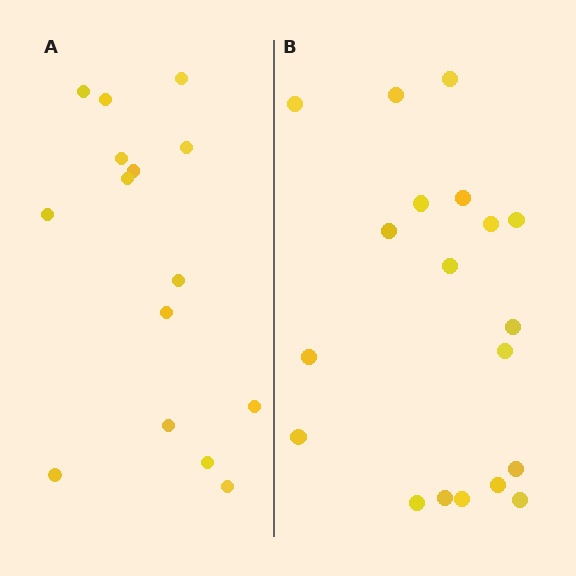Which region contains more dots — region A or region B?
Region B (the right region) has more dots.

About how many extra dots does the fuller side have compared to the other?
Region B has about 4 more dots than region A.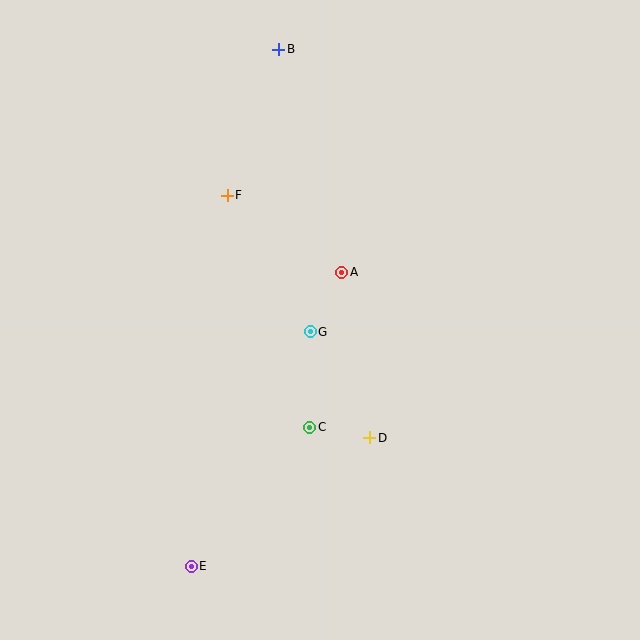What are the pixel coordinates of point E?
Point E is at (191, 566).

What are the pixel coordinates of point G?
Point G is at (310, 332).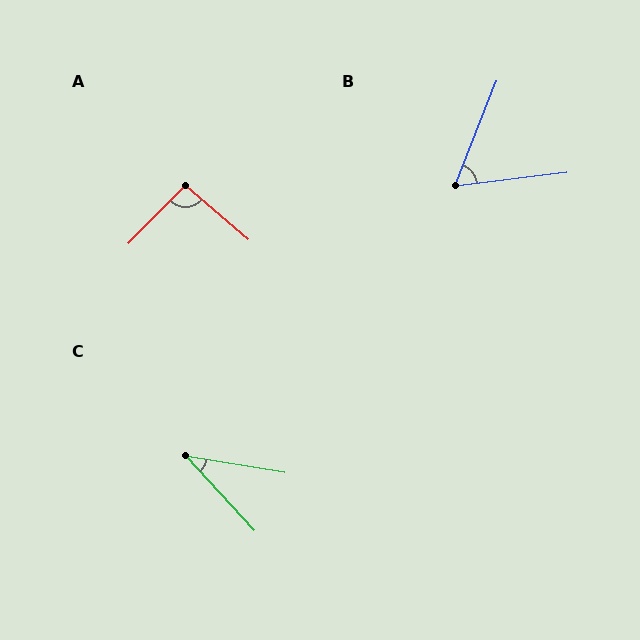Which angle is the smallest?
C, at approximately 38 degrees.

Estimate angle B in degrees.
Approximately 61 degrees.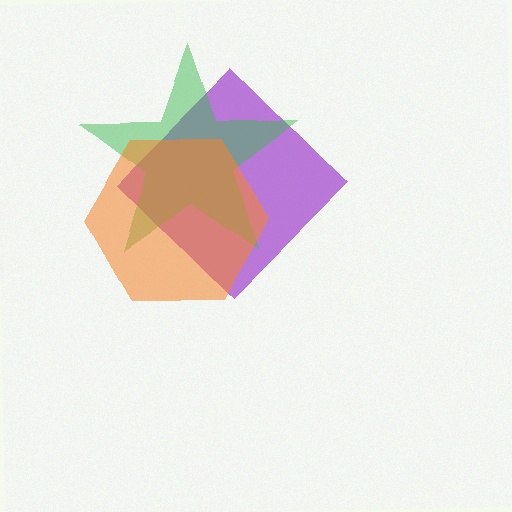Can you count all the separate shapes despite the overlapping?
Yes, there are 3 separate shapes.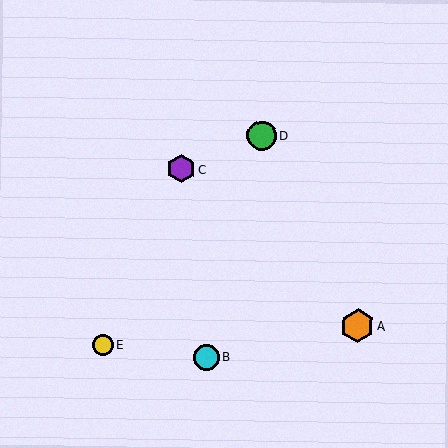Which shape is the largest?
The orange hexagon (labeled A) is the largest.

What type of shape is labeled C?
Shape C is a purple hexagon.